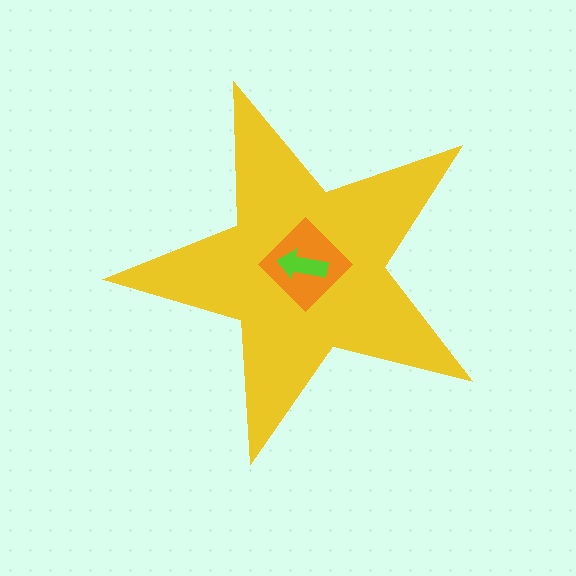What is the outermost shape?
The yellow star.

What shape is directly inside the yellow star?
The orange diamond.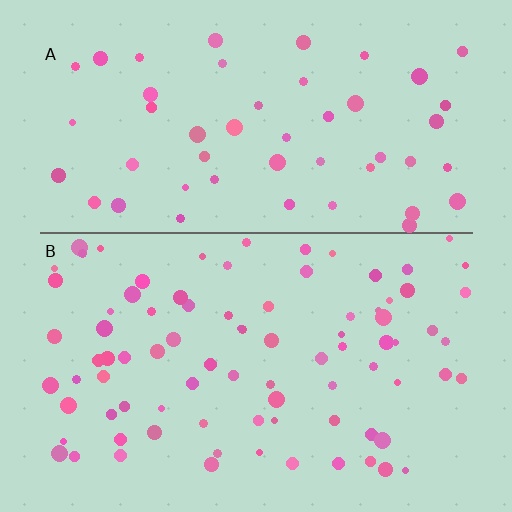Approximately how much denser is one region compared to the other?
Approximately 1.7× — region B over region A.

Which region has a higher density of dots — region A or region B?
B (the bottom).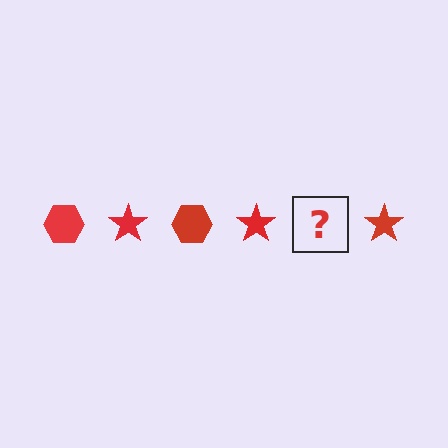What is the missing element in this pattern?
The missing element is a red hexagon.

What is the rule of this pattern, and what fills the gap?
The rule is that the pattern cycles through hexagon, star shapes in red. The gap should be filled with a red hexagon.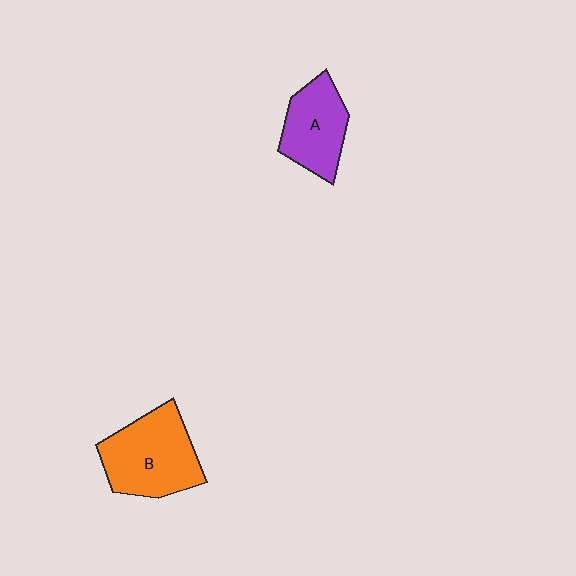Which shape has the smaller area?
Shape A (purple).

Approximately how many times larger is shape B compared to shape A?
Approximately 1.4 times.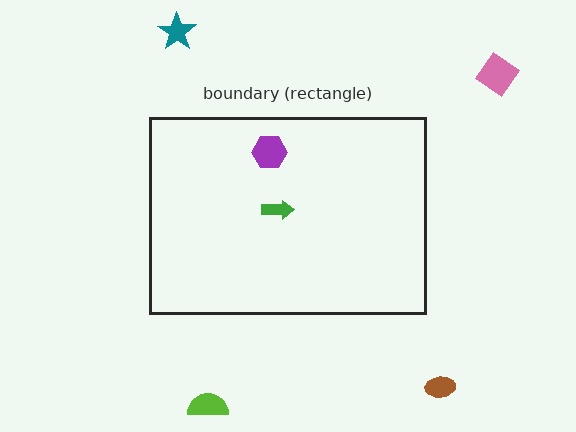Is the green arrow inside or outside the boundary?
Inside.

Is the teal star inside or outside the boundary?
Outside.